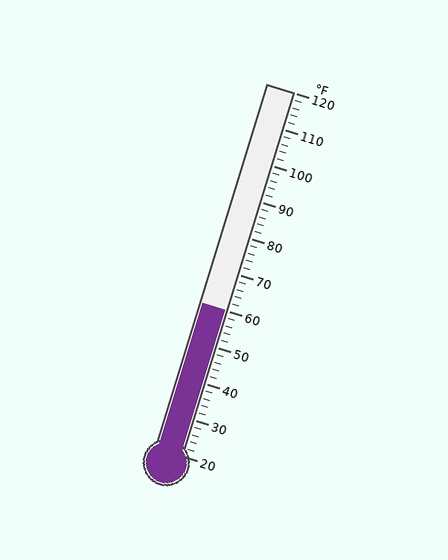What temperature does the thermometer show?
The thermometer shows approximately 60°F.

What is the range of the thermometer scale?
The thermometer scale ranges from 20°F to 120°F.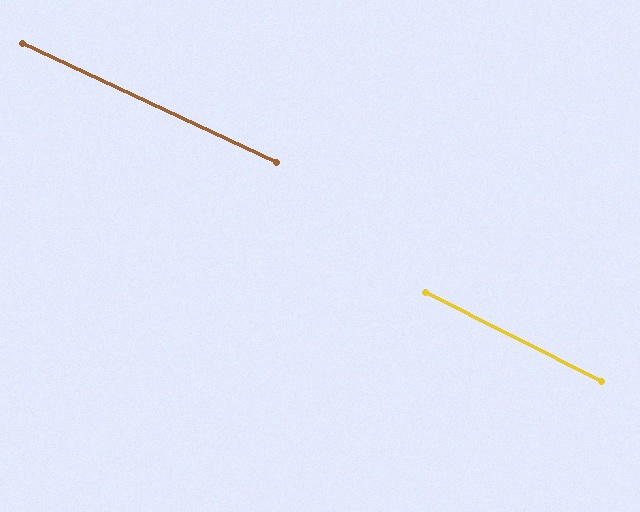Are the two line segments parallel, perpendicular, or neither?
Parallel — their directions differ by only 1.5°.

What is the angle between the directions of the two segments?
Approximately 2 degrees.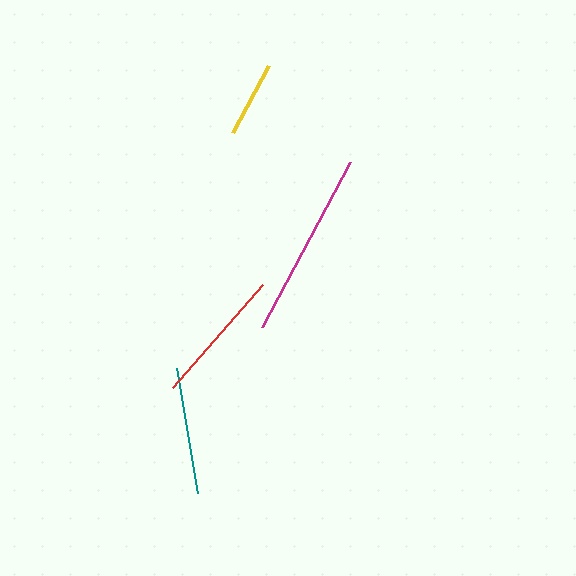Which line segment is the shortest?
The yellow line is the shortest at approximately 76 pixels.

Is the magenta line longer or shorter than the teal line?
The magenta line is longer than the teal line.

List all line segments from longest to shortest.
From longest to shortest: magenta, red, teal, yellow.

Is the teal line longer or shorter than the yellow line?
The teal line is longer than the yellow line.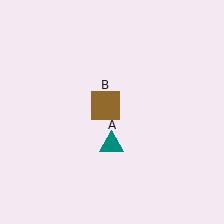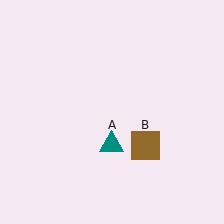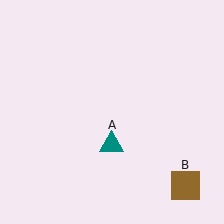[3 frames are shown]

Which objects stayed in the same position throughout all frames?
Teal triangle (object A) remained stationary.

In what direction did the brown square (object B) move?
The brown square (object B) moved down and to the right.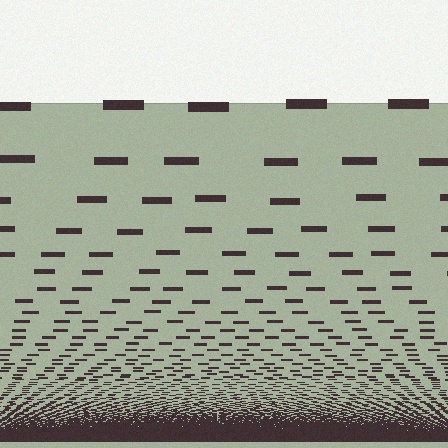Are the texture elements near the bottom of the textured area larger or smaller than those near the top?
Smaller. The gradient is inverted — elements near the bottom are smaller and denser.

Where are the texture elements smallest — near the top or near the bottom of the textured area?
Near the bottom.